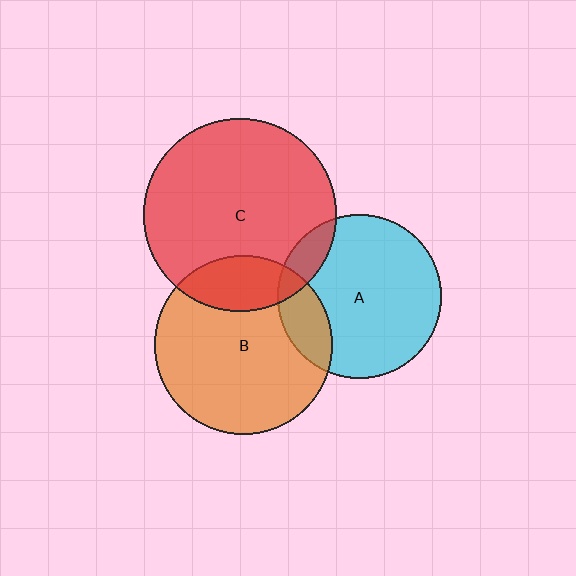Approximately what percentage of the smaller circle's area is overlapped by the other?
Approximately 20%.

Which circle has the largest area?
Circle C (red).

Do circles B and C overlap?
Yes.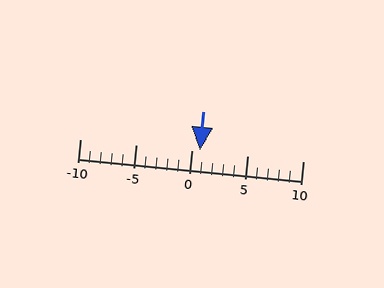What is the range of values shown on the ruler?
The ruler shows values from -10 to 10.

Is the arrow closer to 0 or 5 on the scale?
The arrow is closer to 0.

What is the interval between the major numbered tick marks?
The major tick marks are spaced 5 units apart.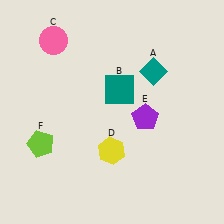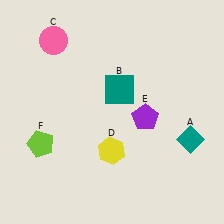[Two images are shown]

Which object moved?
The teal diamond (A) moved down.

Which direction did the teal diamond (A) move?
The teal diamond (A) moved down.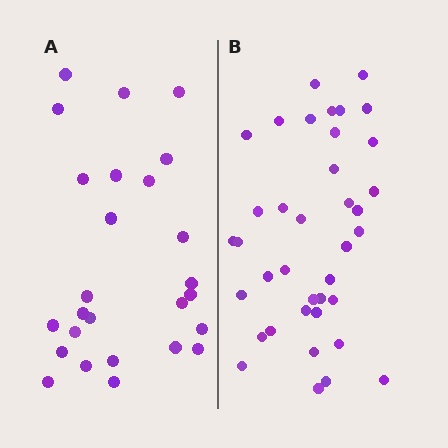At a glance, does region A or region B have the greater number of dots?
Region B (the right region) has more dots.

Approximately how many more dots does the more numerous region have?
Region B has roughly 12 or so more dots than region A.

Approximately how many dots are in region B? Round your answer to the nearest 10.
About 40 dots. (The exact count is 38, which rounds to 40.)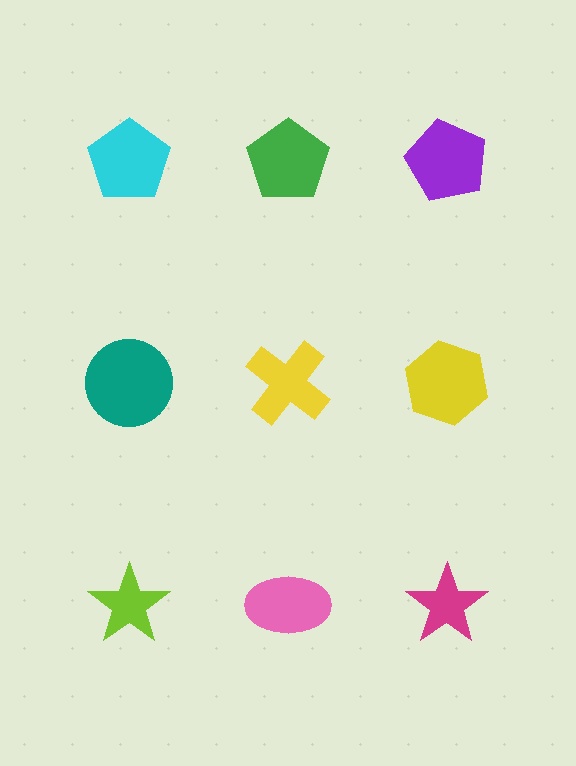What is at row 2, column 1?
A teal circle.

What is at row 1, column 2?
A green pentagon.